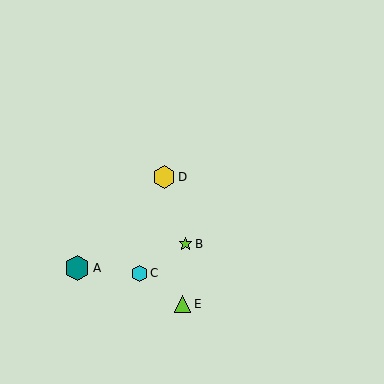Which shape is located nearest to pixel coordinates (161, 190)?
The yellow hexagon (labeled D) at (164, 177) is nearest to that location.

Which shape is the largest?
The teal hexagon (labeled A) is the largest.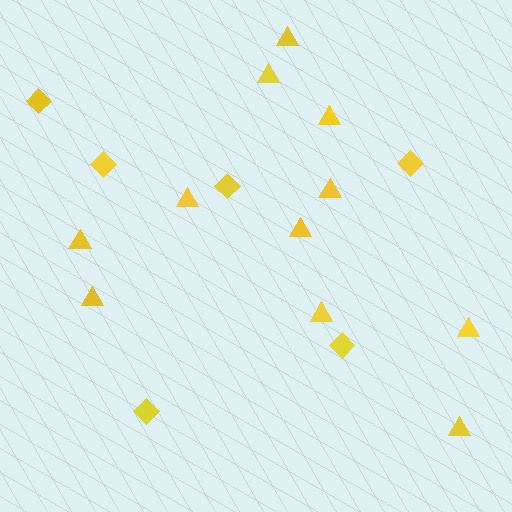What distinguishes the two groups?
There are 2 groups: one group of triangles (11) and one group of diamonds (6).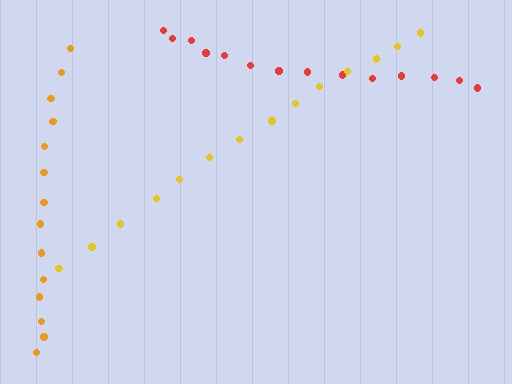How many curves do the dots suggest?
There are 3 distinct paths.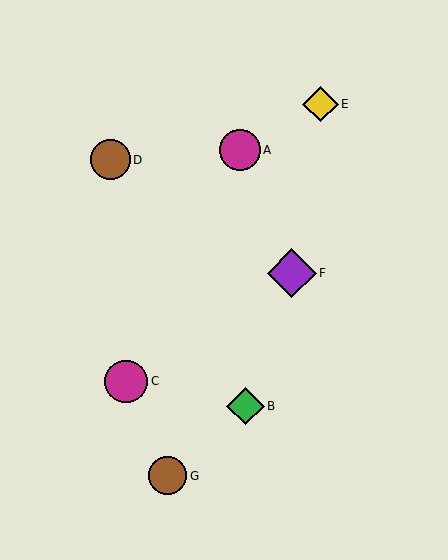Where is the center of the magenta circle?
The center of the magenta circle is at (240, 150).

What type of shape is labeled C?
Shape C is a magenta circle.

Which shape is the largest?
The purple diamond (labeled F) is the largest.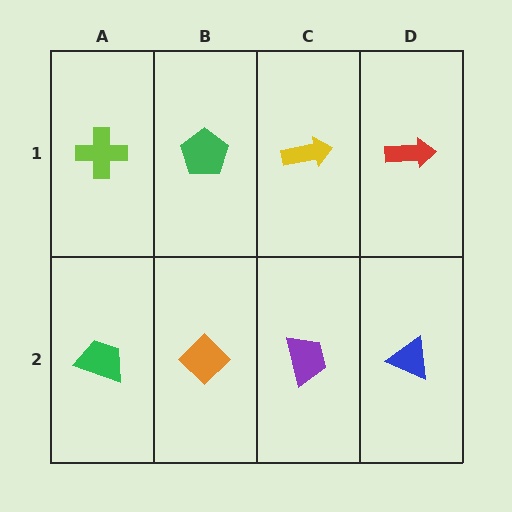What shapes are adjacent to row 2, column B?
A green pentagon (row 1, column B), a green trapezoid (row 2, column A), a purple trapezoid (row 2, column C).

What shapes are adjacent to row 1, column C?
A purple trapezoid (row 2, column C), a green pentagon (row 1, column B), a red arrow (row 1, column D).